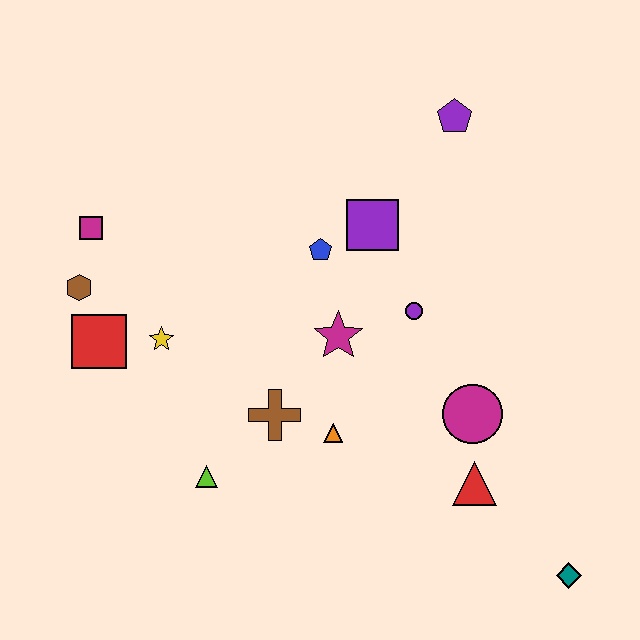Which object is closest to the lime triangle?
The brown cross is closest to the lime triangle.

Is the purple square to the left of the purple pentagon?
Yes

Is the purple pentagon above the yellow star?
Yes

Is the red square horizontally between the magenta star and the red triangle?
No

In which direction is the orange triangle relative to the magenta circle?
The orange triangle is to the left of the magenta circle.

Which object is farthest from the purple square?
The teal diamond is farthest from the purple square.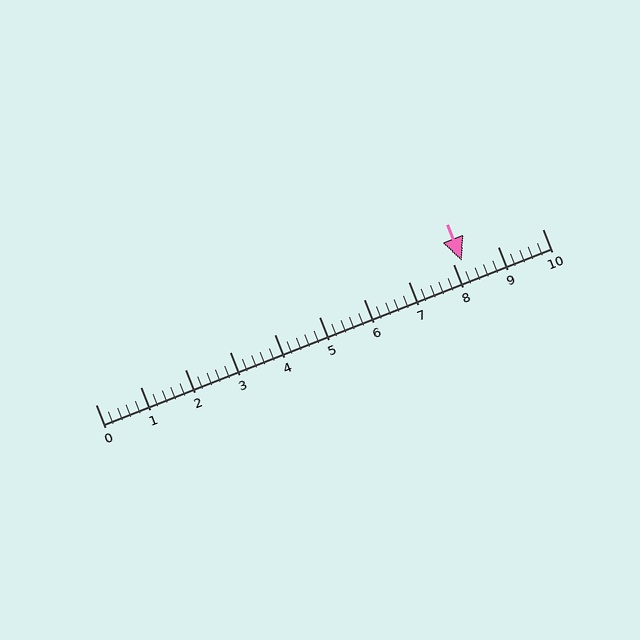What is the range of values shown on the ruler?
The ruler shows values from 0 to 10.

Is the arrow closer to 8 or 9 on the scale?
The arrow is closer to 8.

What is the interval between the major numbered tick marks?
The major tick marks are spaced 1 units apart.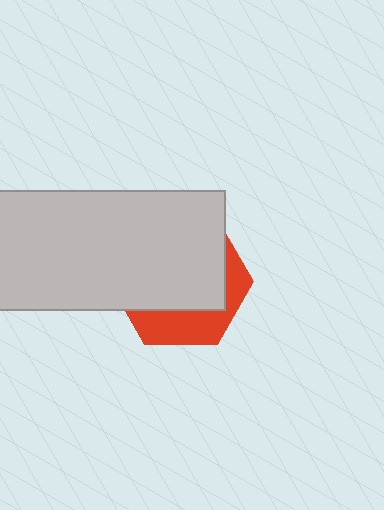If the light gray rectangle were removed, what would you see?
You would see the complete red hexagon.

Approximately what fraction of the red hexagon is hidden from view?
Roughly 68% of the red hexagon is hidden behind the light gray rectangle.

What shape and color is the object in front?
The object in front is a light gray rectangle.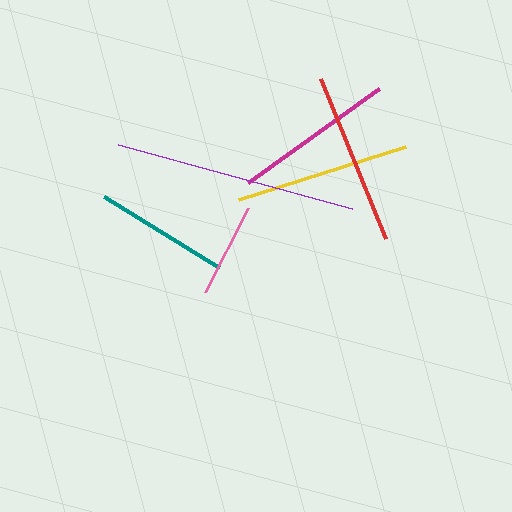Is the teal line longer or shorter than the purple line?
The purple line is longer than the teal line.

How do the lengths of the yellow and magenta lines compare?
The yellow and magenta lines are approximately the same length.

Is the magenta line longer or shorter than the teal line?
The magenta line is longer than the teal line.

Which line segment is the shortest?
The pink line is the shortest at approximately 94 pixels.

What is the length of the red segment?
The red segment is approximately 172 pixels long.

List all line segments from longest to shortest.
From longest to shortest: purple, yellow, red, magenta, teal, pink.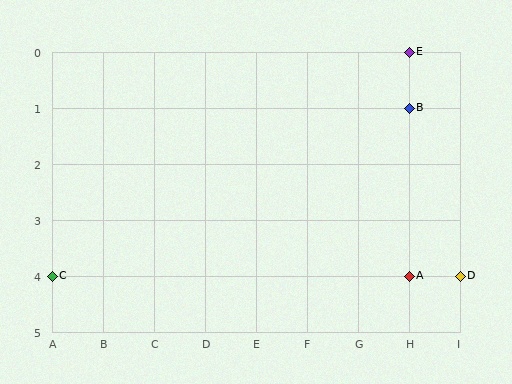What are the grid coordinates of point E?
Point E is at grid coordinates (H, 0).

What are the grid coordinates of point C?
Point C is at grid coordinates (A, 4).